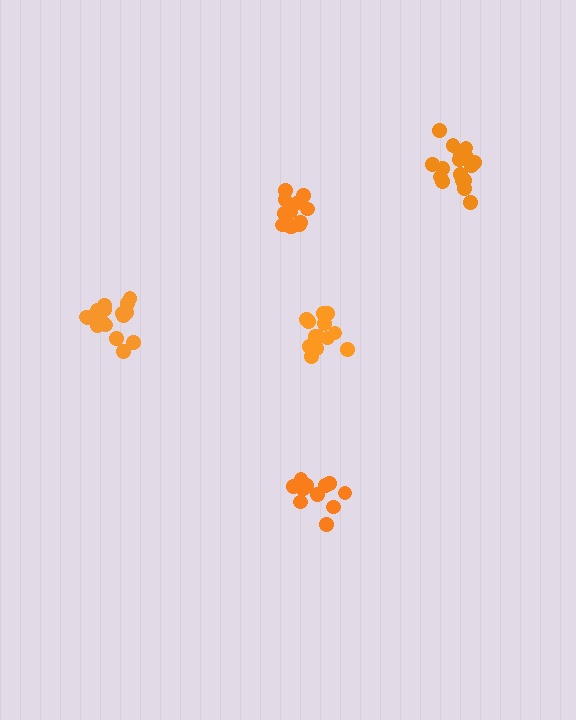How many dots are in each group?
Group 1: 13 dots, Group 2: 13 dots, Group 3: 17 dots, Group 4: 12 dots, Group 5: 17 dots (72 total).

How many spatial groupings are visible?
There are 5 spatial groupings.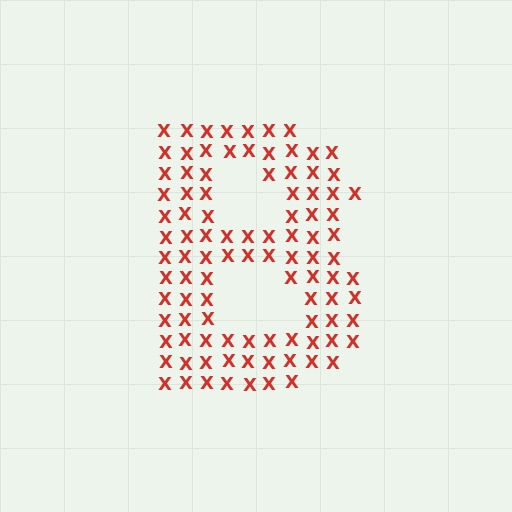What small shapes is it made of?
It is made of small letter X's.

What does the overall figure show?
The overall figure shows the letter B.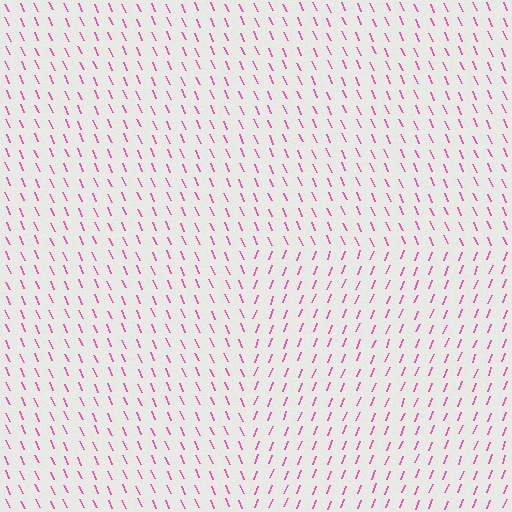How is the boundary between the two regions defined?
The boundary is defined purely by a change in line orientation (approximately 45 degrees difference). All lines are the same color and thickness.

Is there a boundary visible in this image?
Yes, there is a texture boundary formed by a change in line orientation.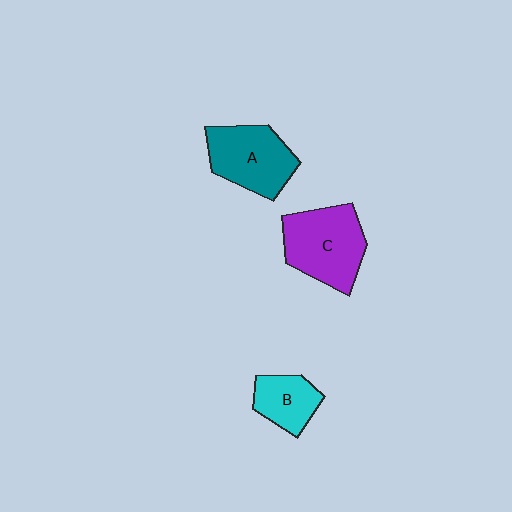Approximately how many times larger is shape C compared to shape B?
Approximately 1.8 times.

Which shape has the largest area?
Shape C (purple).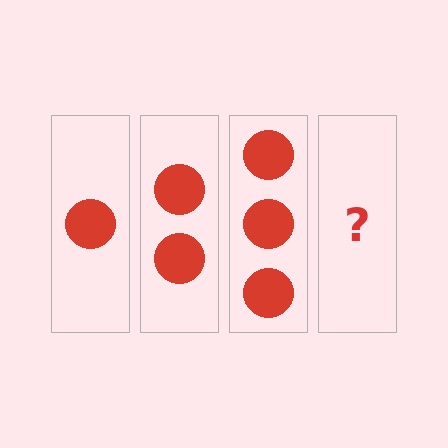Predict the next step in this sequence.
The next step is 4 circles.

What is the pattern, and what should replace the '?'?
The pattern is that each step adds one more circle. The '?' should be 4 circles.